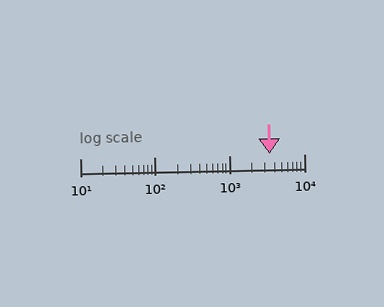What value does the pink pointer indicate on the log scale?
The pointer indicates approximately 3400.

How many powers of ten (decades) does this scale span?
The scale spans 3 decades, from 10 to 10000.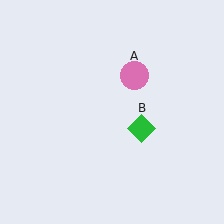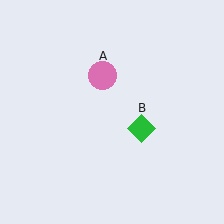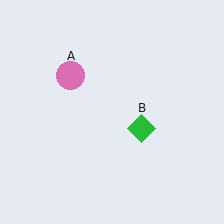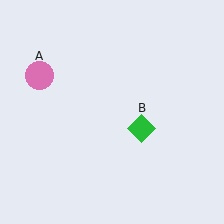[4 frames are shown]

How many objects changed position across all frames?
1 object changed position: pink circle (object A).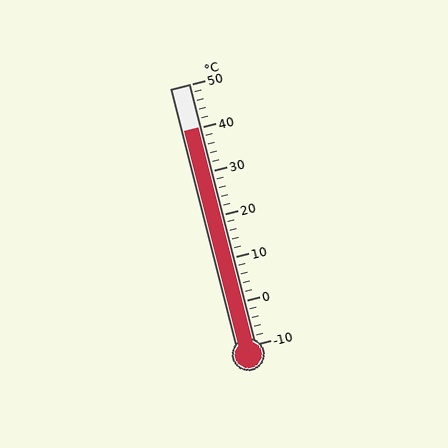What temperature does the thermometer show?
The thermometer shows approximately 40°C.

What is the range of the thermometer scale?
The thermometer scale ranges from -10°C to 50°C.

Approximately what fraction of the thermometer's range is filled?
The thermometer is filled to approximately 85% of its range.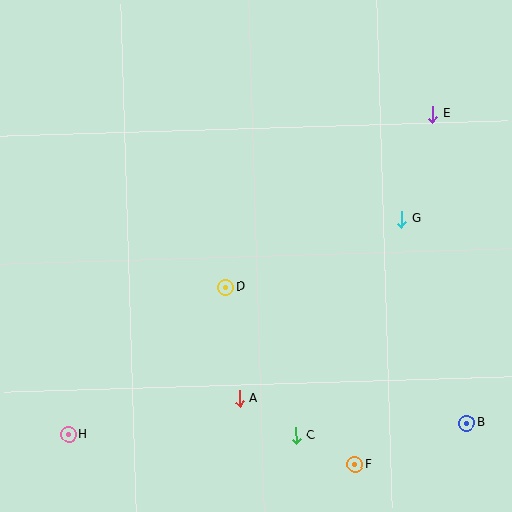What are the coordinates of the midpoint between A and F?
The midpoint between A and F is at (298, 431).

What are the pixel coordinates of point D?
Point D is at (226, 287).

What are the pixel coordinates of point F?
Point F is at (355, 465).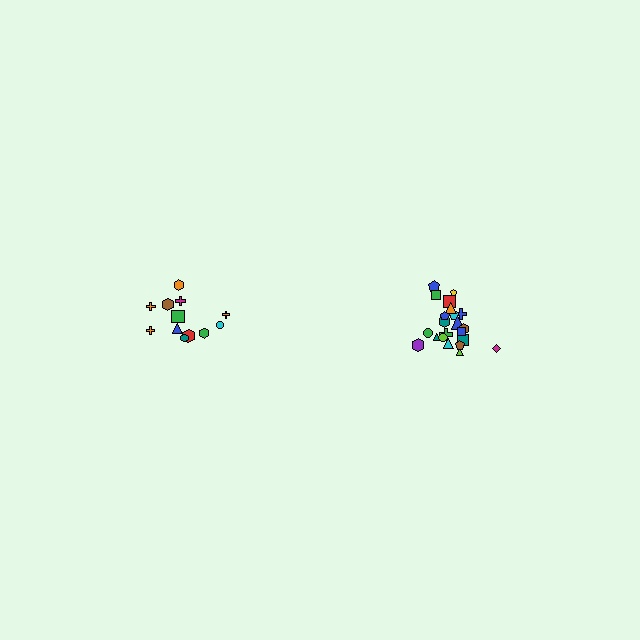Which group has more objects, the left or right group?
The right group.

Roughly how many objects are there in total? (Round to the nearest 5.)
Roughly 35 objects in total.